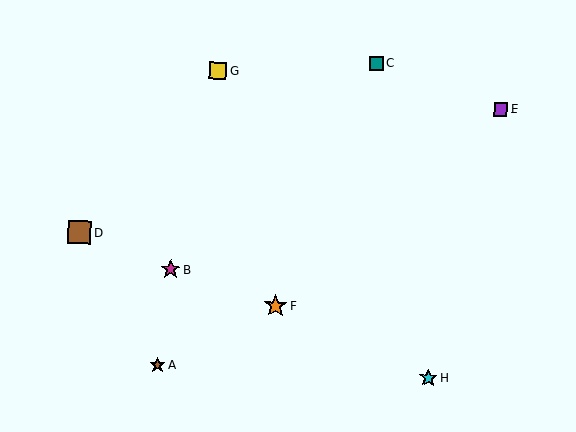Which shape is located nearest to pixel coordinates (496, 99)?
The purple square (labeled E) at (501, 109) is nearest to that location.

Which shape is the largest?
The brown square (labeled D) is the largest.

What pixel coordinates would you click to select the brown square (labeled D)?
Click at (80, 232) to select the brown square D.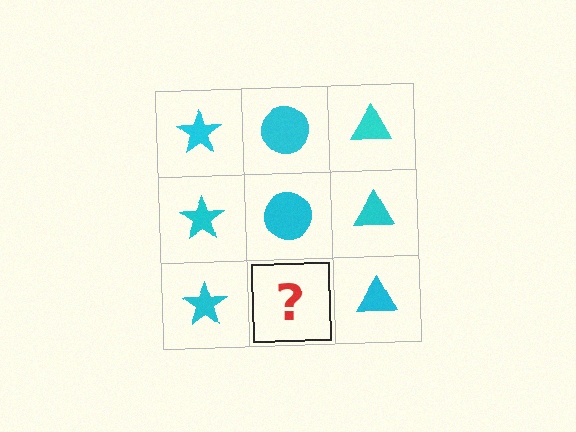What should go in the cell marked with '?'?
The missing cell should contain a cyan circle.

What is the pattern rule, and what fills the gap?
The rule is that each column has a consistent shape. The gap should be filled with a cyan circle.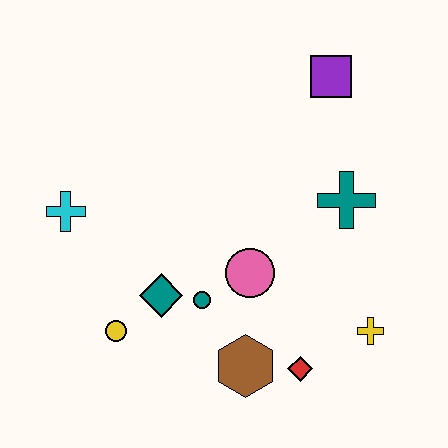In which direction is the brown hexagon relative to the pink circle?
The brown hexagon is below the pink circle.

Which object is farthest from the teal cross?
The cyan cross is farthest from the teal cross.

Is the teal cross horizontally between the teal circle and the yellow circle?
No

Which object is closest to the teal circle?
The teal diamond is closest to the teal circle.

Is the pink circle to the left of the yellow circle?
No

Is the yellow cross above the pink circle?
No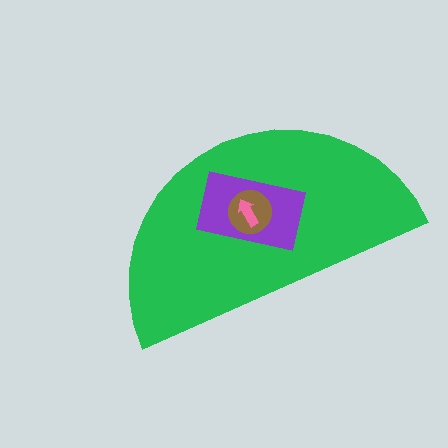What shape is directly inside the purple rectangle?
The brown circle.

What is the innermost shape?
The pink arrow.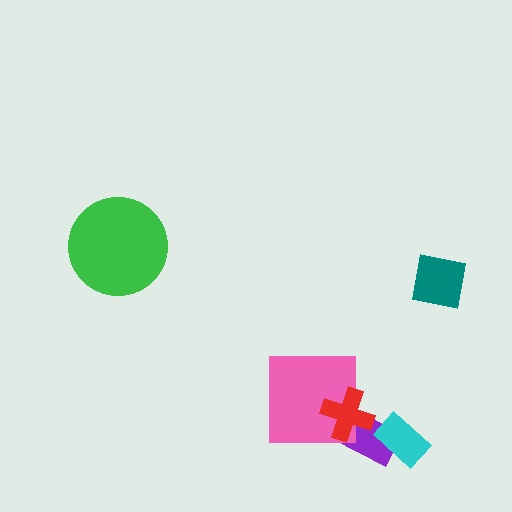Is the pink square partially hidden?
Yes, it is partially covered by another shape.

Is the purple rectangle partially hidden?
Yes, it is partially covered by another shape.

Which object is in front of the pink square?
The red cross is in front of the pink square.